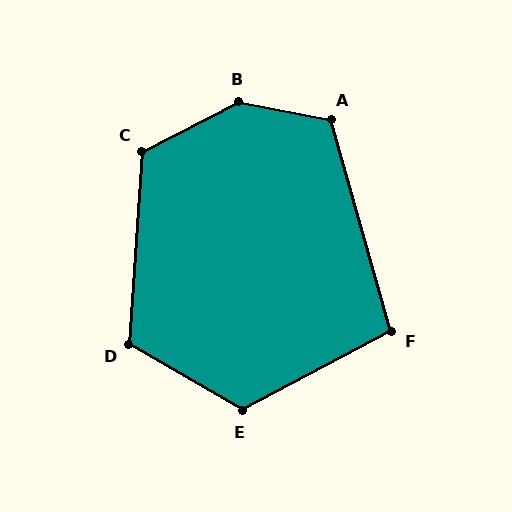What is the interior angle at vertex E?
Approximately 122 degrees (obtuse).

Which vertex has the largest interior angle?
B, at approximately 142 degrees.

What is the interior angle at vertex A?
Approximately 117 degrees (obtuse).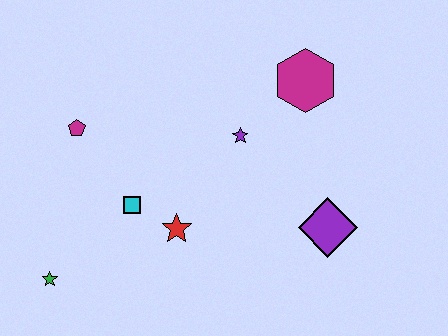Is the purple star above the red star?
Yes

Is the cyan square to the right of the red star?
No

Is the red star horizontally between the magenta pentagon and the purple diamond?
Yes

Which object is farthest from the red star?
The magenta hexagon is farthest from the red star.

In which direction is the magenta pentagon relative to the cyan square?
The magenta pentagon is above the cyan square.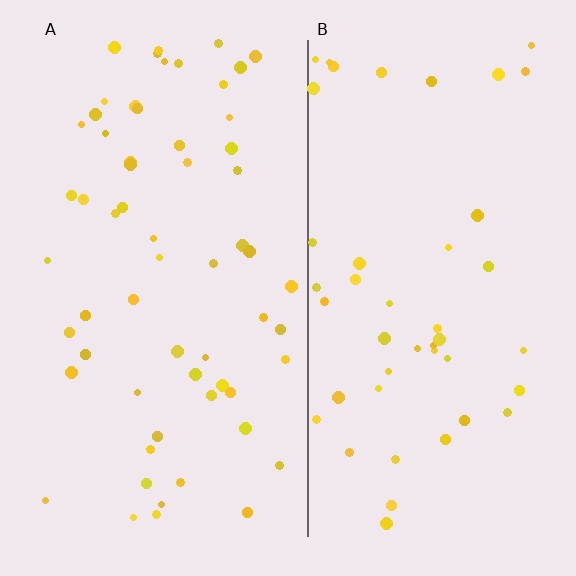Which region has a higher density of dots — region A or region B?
A (the left).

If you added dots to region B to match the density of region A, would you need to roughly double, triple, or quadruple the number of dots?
Approximately double.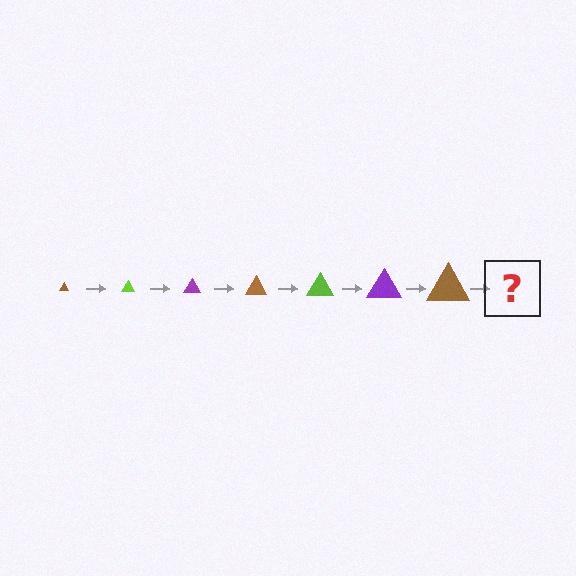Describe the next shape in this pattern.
It should be a lime triangle, larger than the previous one.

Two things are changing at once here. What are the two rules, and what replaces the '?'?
The two rules are that the triangle grows larger each step and the color cycles through brown, lime, and purple. The '?' should be a lime triangle, larger than the previous one.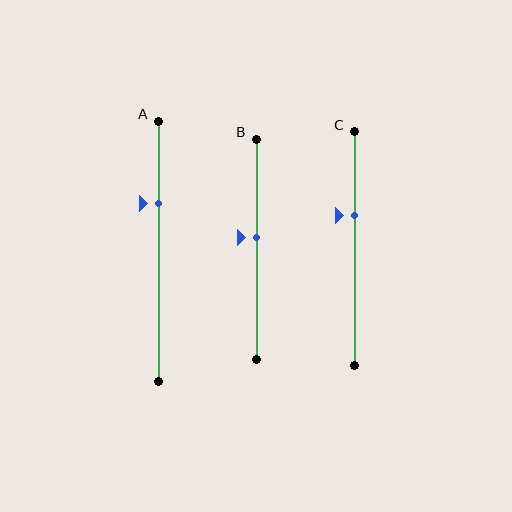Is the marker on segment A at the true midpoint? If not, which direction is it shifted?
No, the marker on segment A is shifted upward by about 18% of the segment length.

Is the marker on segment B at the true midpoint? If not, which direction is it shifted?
No, the marker on segment B is shifted upward by about 5% of the segment length.